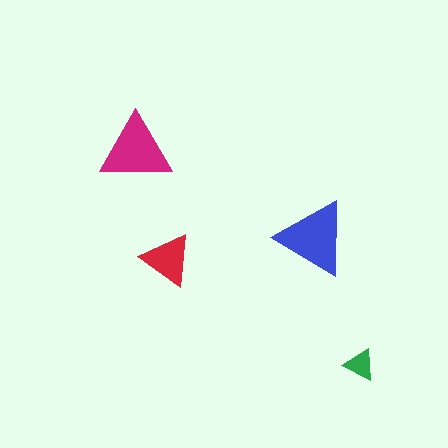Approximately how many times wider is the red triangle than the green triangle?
About 1.5 times wider.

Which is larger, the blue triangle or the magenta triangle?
The blue one.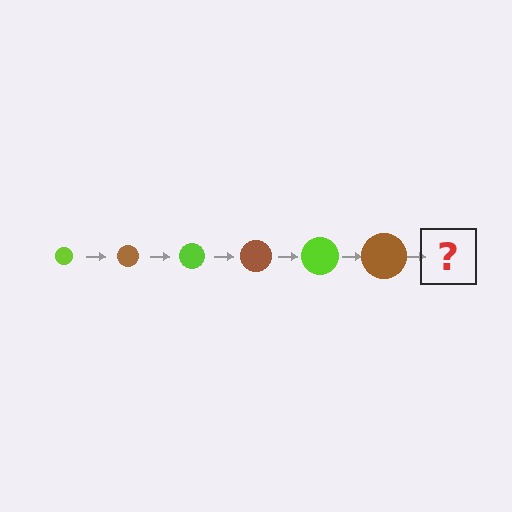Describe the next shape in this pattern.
It should be a lime circle, larger than the previous one.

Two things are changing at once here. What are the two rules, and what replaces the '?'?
The two rules are that the circle grows larger each step and the color cycles through lime and brown. The '?' should be a lime circle, larger than the previous one.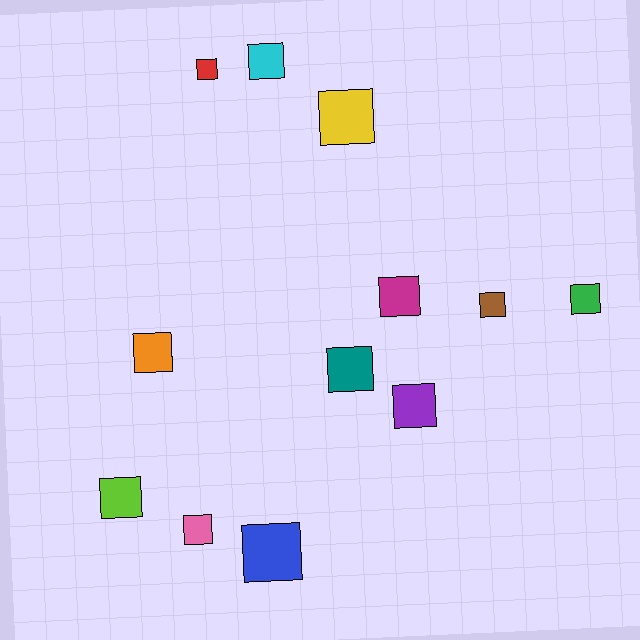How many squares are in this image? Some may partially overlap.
There are 12 squares.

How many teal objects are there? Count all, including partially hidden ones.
There is 1 teal object.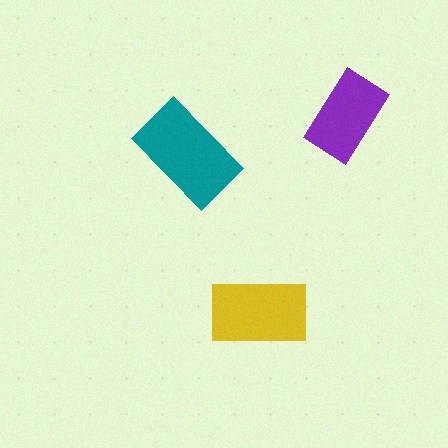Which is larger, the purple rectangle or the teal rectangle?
The teal one.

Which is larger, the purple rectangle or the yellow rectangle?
The yellow one.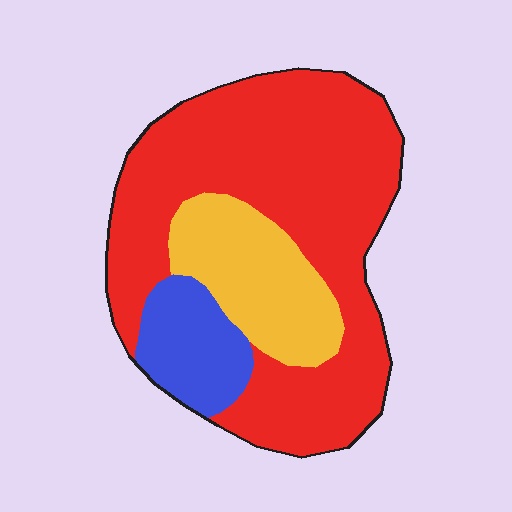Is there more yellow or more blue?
Yellow.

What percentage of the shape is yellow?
Yellow covers around 20% of the shape.